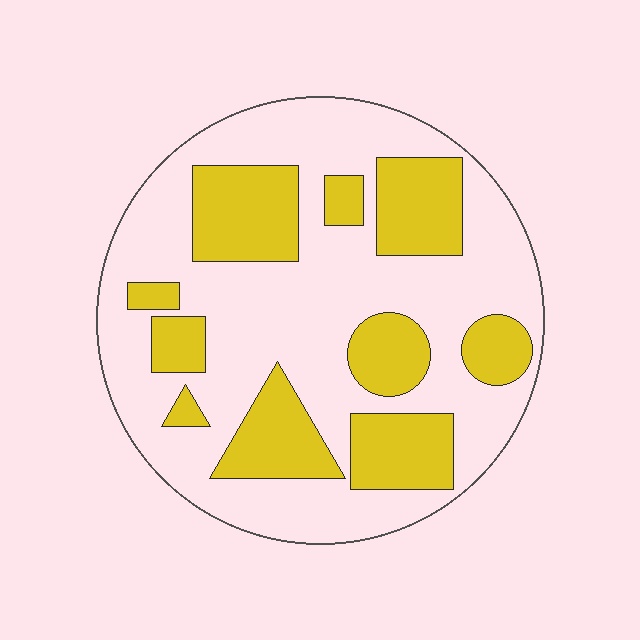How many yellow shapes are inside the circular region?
10.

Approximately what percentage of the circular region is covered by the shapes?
Approximately 35%.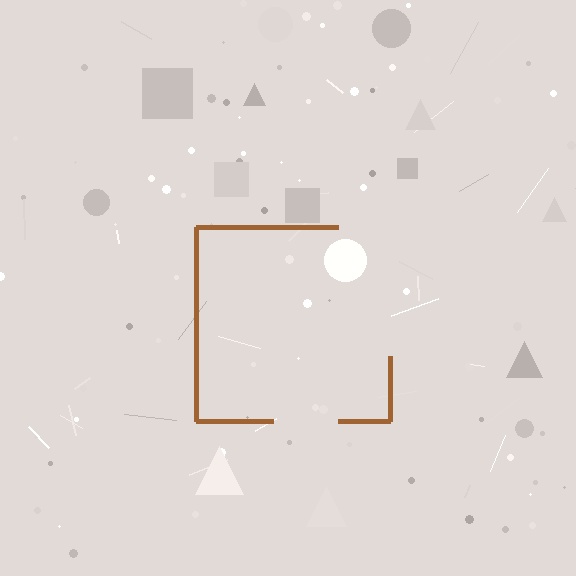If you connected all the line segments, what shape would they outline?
They would outline a square.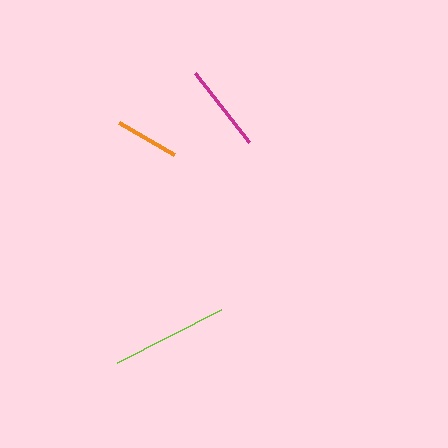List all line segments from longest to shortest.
From longest to shortest: lime, magenta, orange.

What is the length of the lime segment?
The lime segment is approximately 116 pixels long.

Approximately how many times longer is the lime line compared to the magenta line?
The lime line is approximately 1.3 times the length of the magenta line.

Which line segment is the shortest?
The orange line is the shortest at approximately 64 pixels.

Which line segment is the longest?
The lime line is the longest at approximately 116 pixels.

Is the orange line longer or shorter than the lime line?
The lime line is longer than the orange line.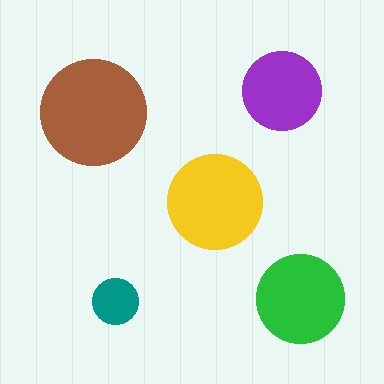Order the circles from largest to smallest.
the brown one, the yellow one, the green one, the purple one, the teal one.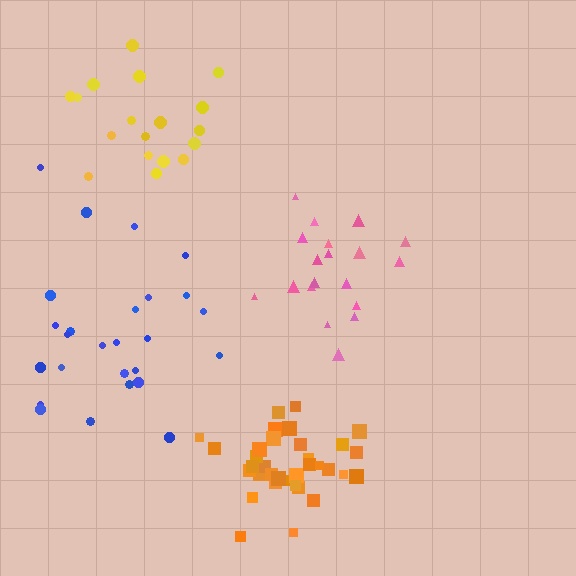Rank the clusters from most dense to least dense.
orange, pink, yellow, blue.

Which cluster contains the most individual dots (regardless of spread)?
Orange (34).